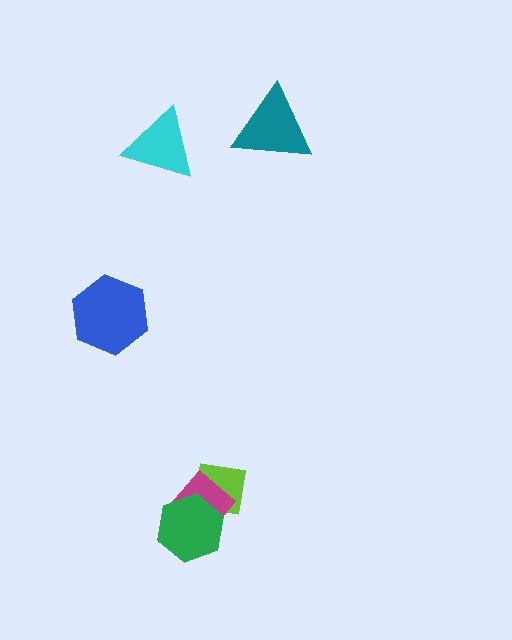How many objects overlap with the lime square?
2 objects overlap with the lime square.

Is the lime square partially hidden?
Yes, it is partially covered by another shape.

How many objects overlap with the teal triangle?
0 objects overlap with the teal triangle.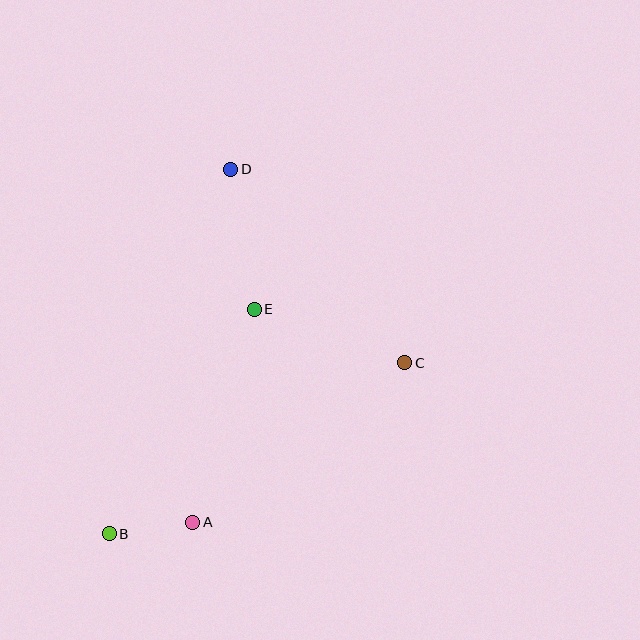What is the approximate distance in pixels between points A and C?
The distance between A and C is approximately 265 pixels.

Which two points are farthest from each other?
Points B and D are farthest from each other.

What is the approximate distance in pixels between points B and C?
The distance between B and C is approximately 341 pixels.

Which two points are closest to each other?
Points A and B are closest to each other.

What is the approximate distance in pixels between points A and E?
The distance between A and E is approximately 222 pixels.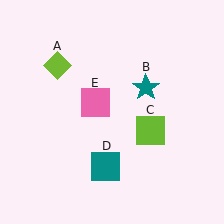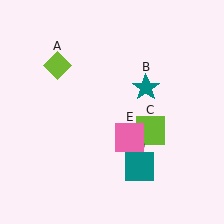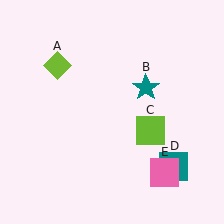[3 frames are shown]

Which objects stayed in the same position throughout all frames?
Lime diamond (object A) and teal star (object B) and lime square (object C) remained stationary.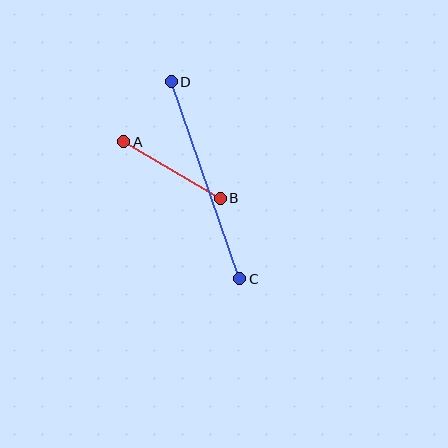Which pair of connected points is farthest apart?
Points C and D are farthest apart.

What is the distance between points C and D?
The distance is approximately 208 pixels.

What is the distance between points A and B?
The distance is approximately 112 pixels.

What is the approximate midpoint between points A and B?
The midpoint is at approximately (172, 170) pixels.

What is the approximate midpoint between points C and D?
The midpoint is at approximately (206, 180) pixels.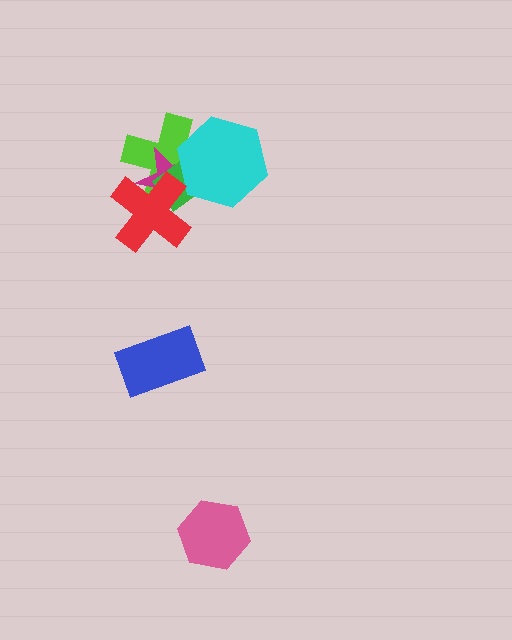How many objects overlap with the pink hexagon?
0 objects overlap with the pink hexagon.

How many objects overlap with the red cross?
3 objects overlap with the red cross.